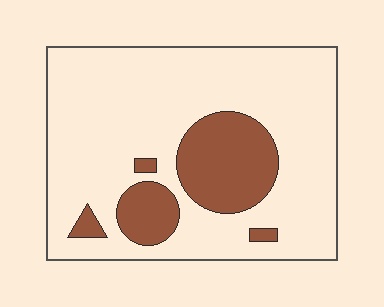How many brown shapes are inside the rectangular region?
5.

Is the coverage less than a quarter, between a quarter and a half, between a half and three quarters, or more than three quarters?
Less than a quarter.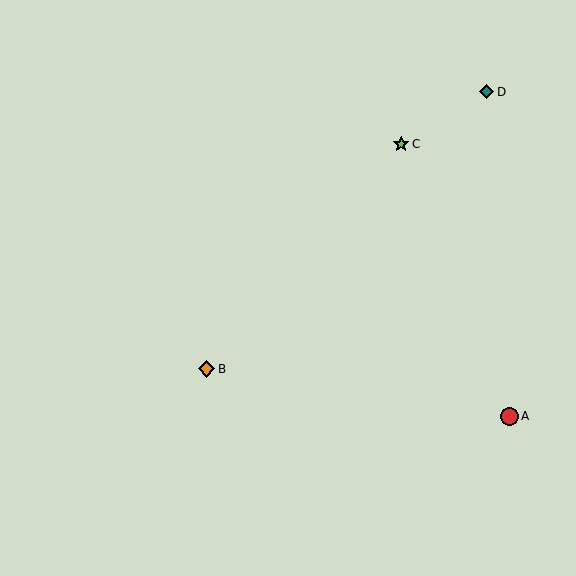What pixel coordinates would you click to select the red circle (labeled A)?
Click at (510, 416) to select the red circle A.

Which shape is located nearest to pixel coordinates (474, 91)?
The teal diamond (labeled D) at (487, 92) is nearest to that location.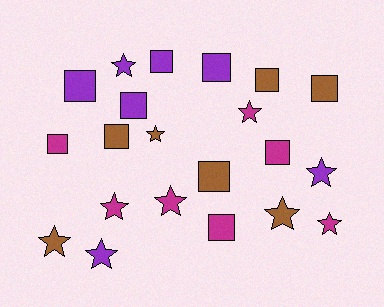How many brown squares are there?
There are 4 brown squares.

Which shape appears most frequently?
Square, with 11 objects.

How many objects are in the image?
There are 21 objects.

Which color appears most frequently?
Brown, with 7 objects.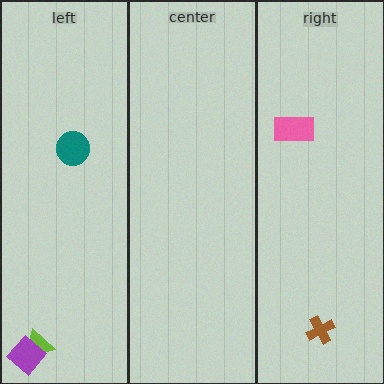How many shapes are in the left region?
3.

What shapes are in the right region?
The brown cross, the pink rectangle.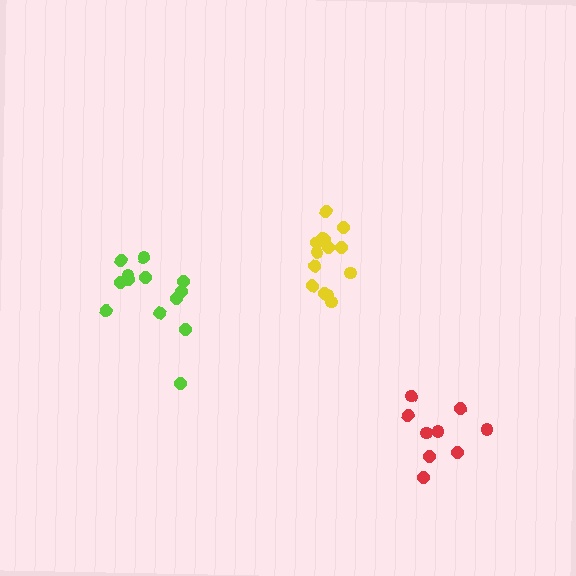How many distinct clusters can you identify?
There are 3 distinct clusters.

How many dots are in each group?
Group 1: 13 dots, Group 2: 14 dots, Group 3: 9 dots (36 total).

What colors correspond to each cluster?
The clusters are colored: lime, yellow, red.